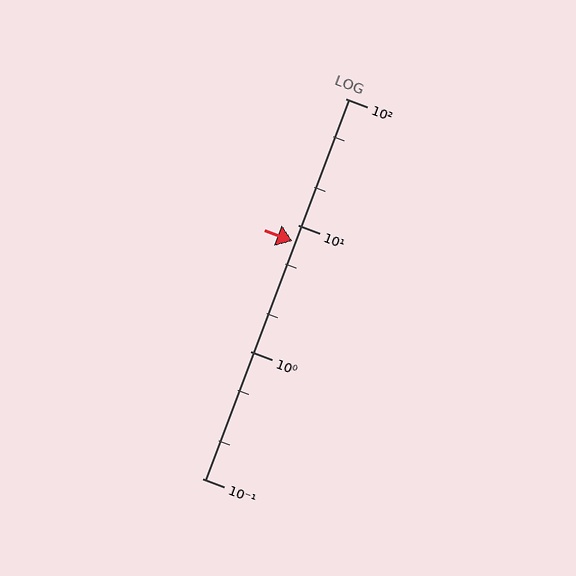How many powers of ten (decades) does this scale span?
The scale spans 3 decades, from 0.1 to 100.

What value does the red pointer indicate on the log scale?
The pointer indicates approximately 7.5.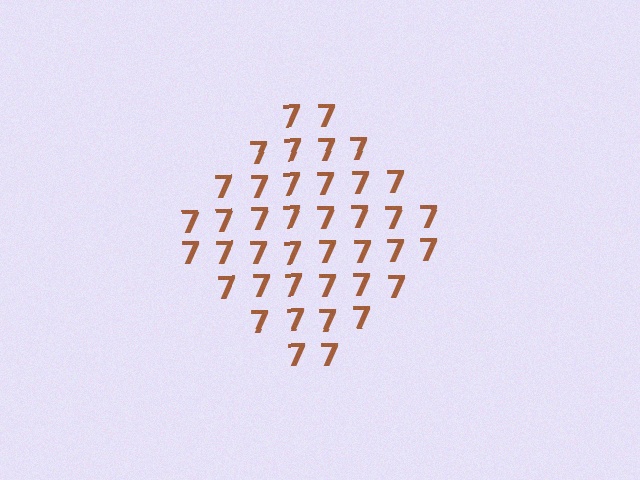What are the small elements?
The small elements are digit 7's.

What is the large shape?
The large shape is a diamond.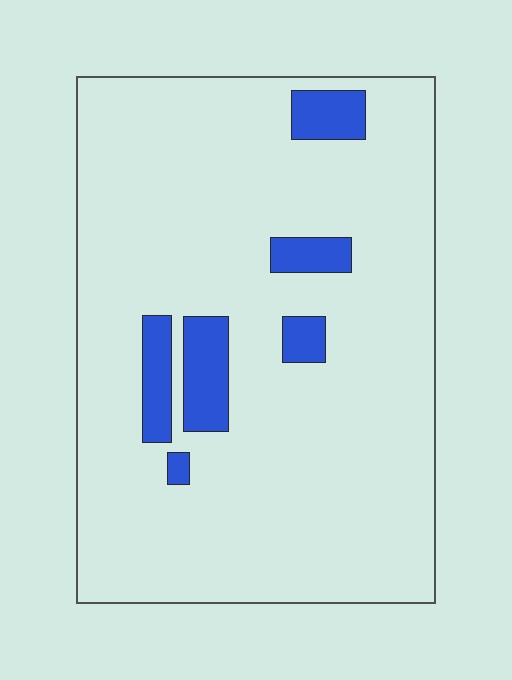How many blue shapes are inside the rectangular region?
6.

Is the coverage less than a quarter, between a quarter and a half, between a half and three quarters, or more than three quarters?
Less than a quarter.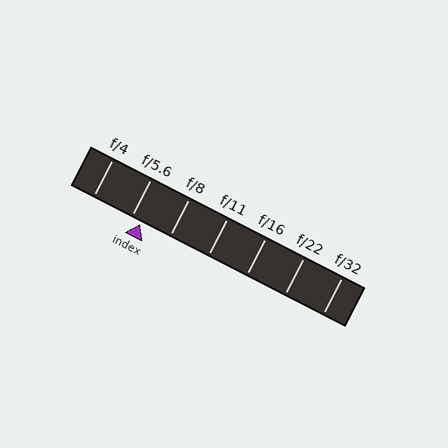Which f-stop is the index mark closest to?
The index mark is closest to f/5.6.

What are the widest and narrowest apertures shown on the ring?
The widest aperture shown is f/4 and the narrowest is f/32.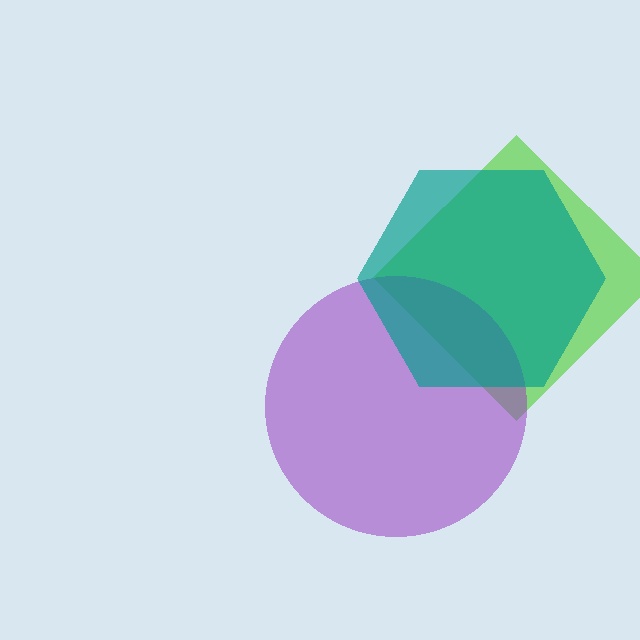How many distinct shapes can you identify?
There are 3 distinct shapes: a lime diamond, a purple circle, a teal hexagon.